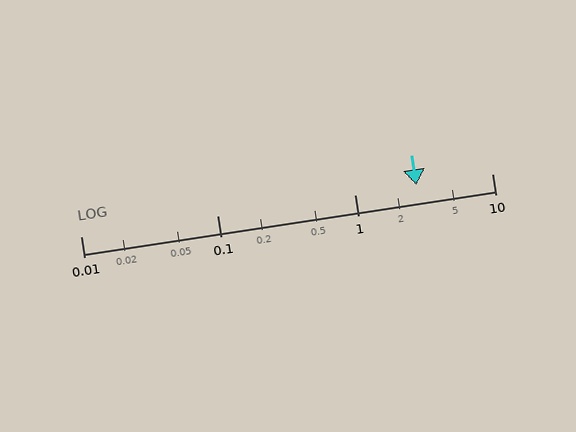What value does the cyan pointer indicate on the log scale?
The pointer indicates approximately 2.8.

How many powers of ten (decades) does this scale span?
The scale spans 3 decades, from 0.01 to 10.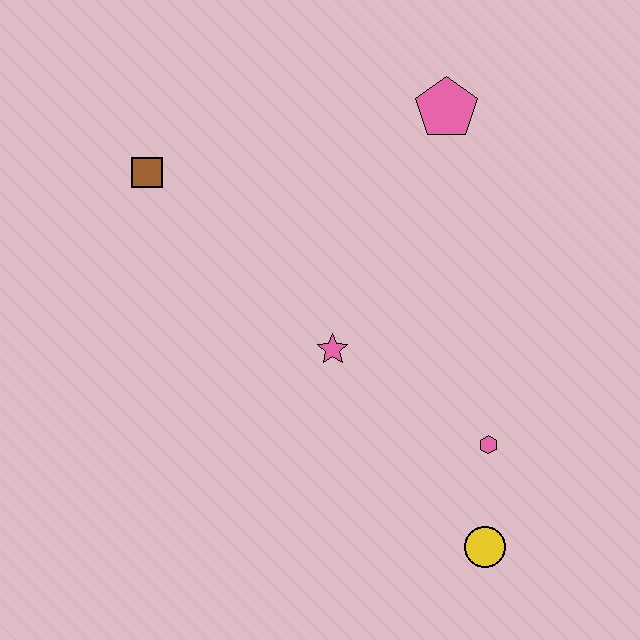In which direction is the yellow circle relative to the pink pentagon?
The yellow circle is below the pink pentagon.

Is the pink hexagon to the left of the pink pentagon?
No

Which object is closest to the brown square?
The pink star is closest to the brown square.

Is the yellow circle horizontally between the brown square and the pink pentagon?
No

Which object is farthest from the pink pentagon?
The yellow circle is farthest from the pink pentagon.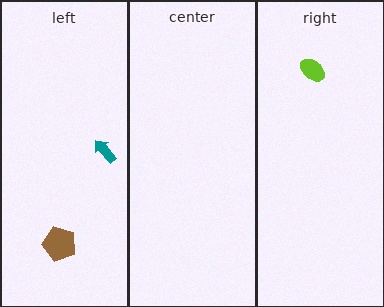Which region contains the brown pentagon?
The left region.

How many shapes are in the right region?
1.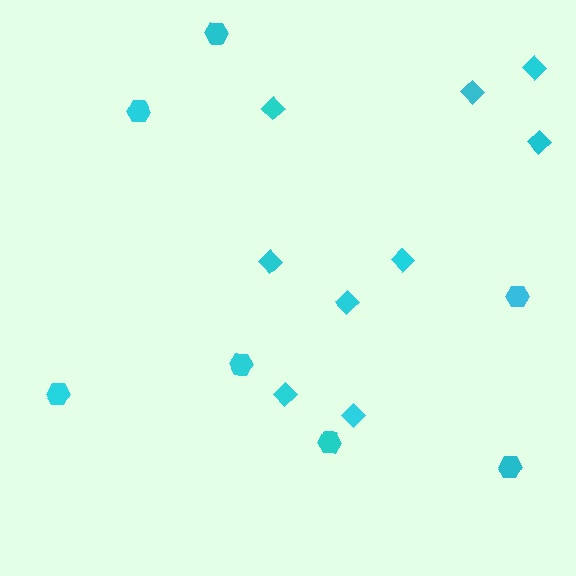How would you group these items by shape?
There are 2 groups: one group of diamonds (9) and one group of hexagons (7).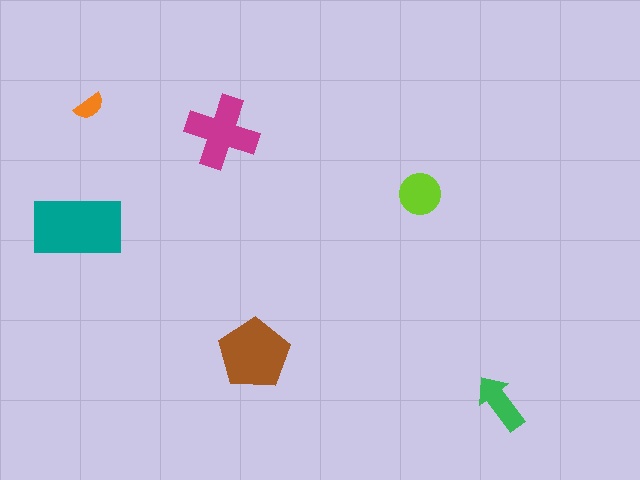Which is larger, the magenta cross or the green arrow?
The magenta cross.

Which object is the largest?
The teal rectangle.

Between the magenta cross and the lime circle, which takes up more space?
The magenta cross.